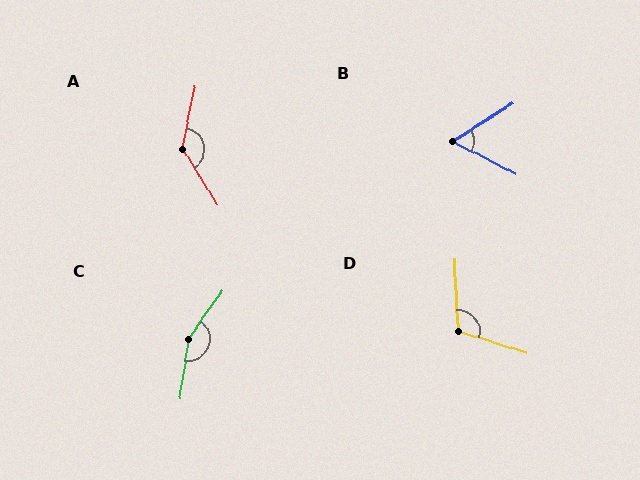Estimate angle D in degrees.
Approximately 110 degrees.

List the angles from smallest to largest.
B (60°), D (110°), A (137°), C (153°).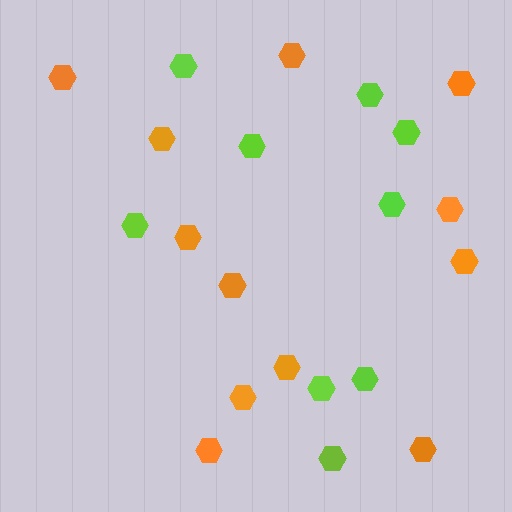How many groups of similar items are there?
There are 2 groups: one group of lime hexagons (9) and one group of orange hexagons (12).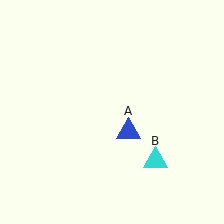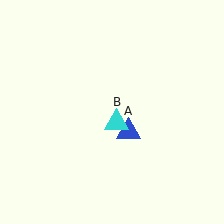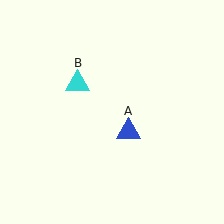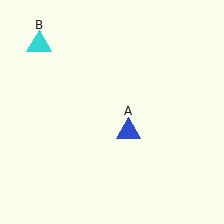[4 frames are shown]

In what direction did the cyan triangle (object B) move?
The cyan triangle (object B) moved up and to the left.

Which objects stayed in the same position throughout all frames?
Blue triangle (object A) remained stationary.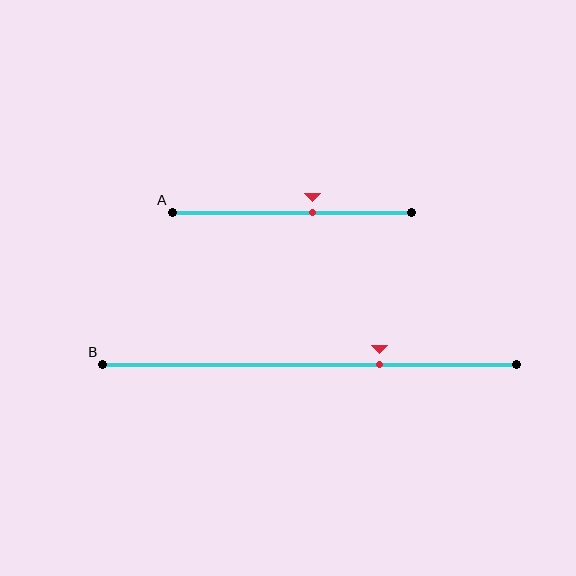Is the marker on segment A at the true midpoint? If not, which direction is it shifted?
No, the marker on segment A is shifted to the right by about 9% of the segment length.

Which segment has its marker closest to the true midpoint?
Segment A has its marker closest to the true midpoint.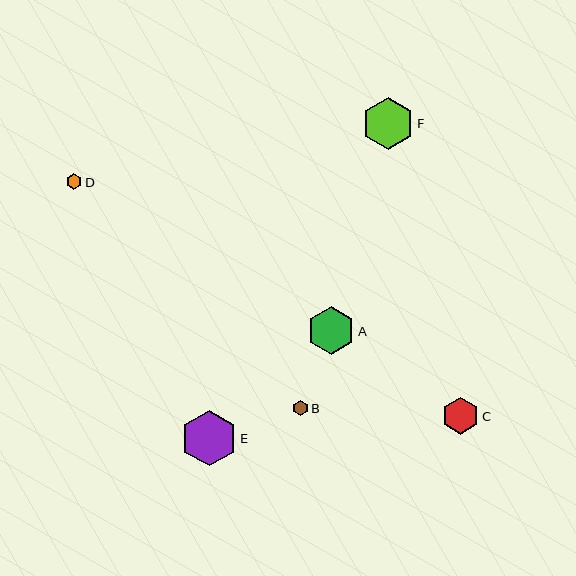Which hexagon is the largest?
Hexagon E is the largest with a size of approximately 56 pixels.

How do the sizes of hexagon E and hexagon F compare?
Hexagon E and hexagon F are approximately the same size.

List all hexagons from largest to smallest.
From largest to smallest: E, F, A, C, D, B.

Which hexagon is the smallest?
Hexagon B is the smallest with a size of approximately 15 pixels.